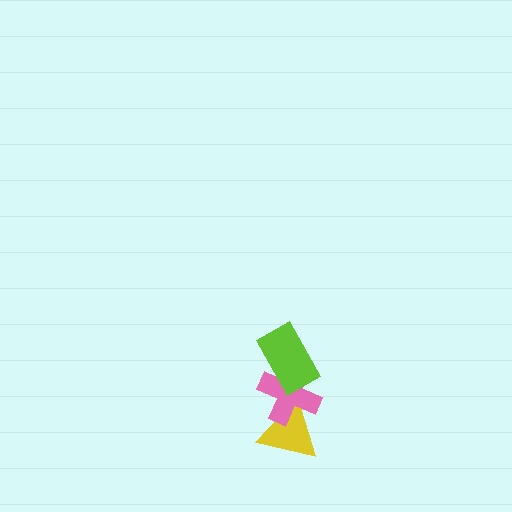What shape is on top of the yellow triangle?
The pink cross is on top of the yellow triangle.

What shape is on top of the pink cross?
The lime rectangle is on top of the pink cross.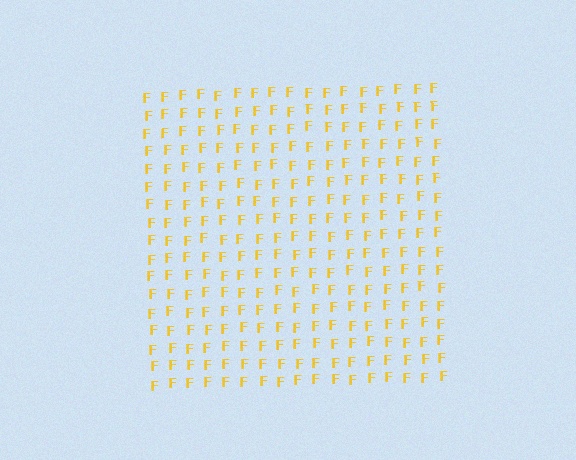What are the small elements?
The small elements are letter F's.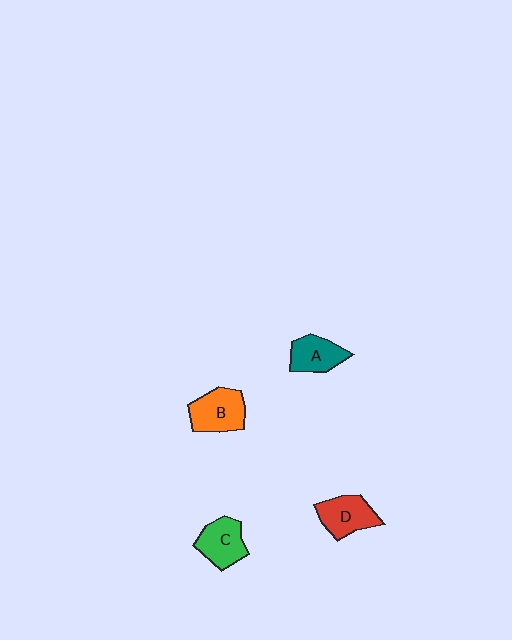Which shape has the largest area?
Shape B (orange).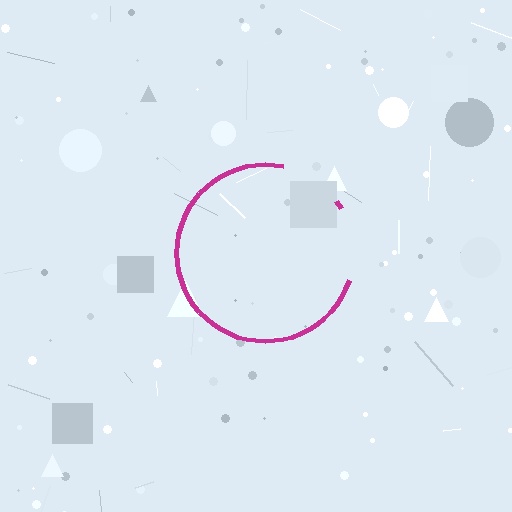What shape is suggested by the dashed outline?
The dashed outline suggests a circle.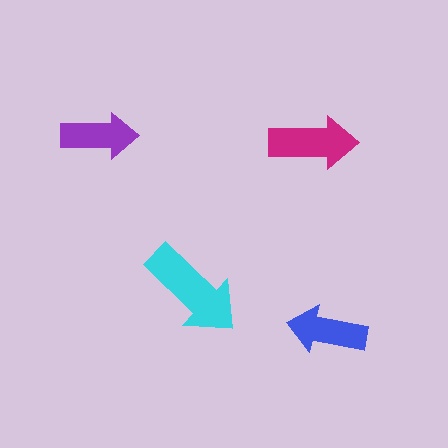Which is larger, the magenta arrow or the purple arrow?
The magenta one.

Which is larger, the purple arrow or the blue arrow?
The blue one.